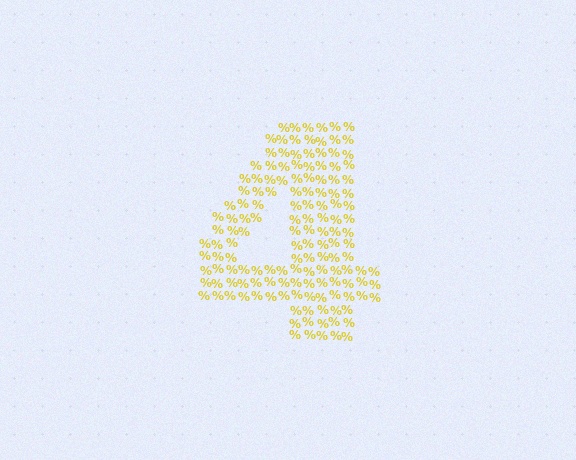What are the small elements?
The small elements are percent signs.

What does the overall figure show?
The overall figure shows the digit 4.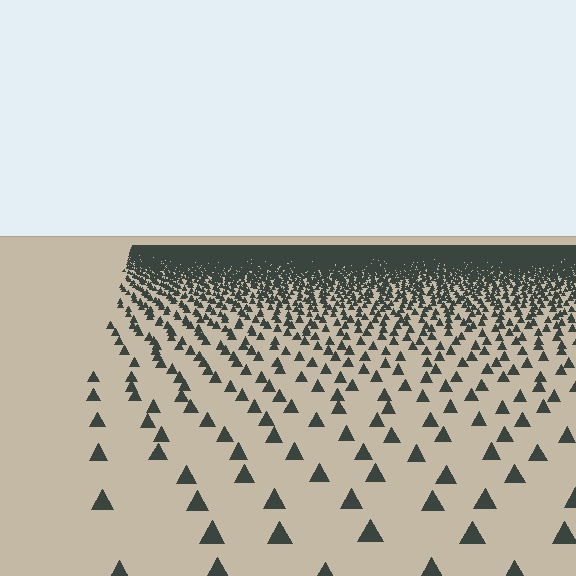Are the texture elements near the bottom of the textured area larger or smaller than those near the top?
Larger. Near the bottom, elements are closer to the viewer and appear at a bigger on-screen size.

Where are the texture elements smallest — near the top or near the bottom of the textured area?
Near the top.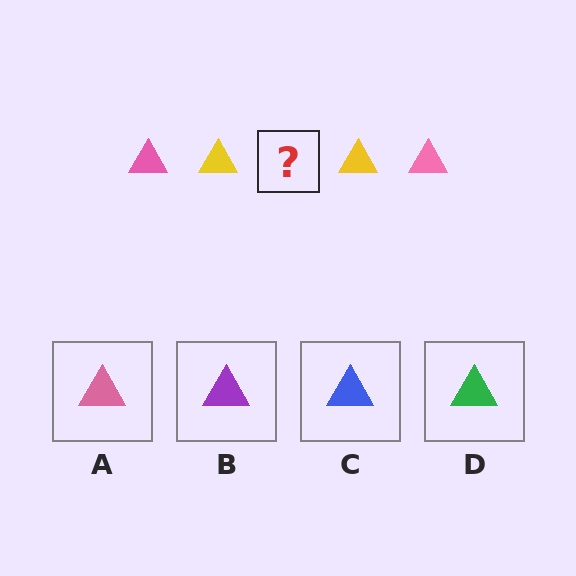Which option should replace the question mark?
Option A.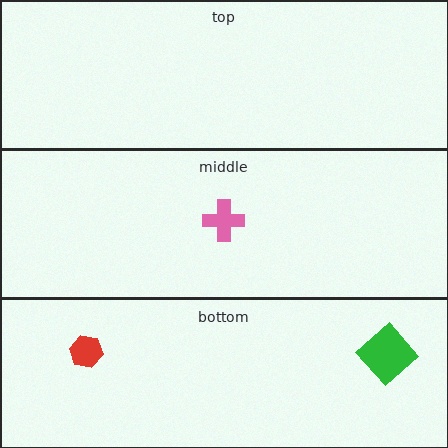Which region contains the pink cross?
The middle region.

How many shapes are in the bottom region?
2.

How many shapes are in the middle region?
1.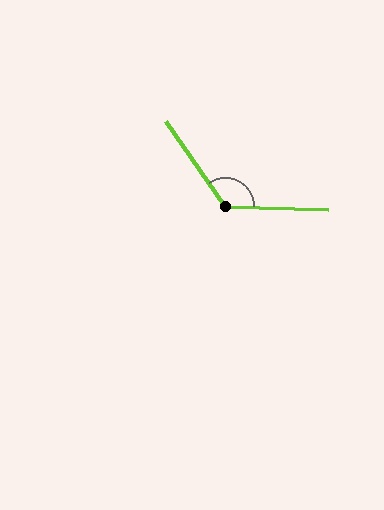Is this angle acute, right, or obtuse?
It is obtuse.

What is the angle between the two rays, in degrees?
Approximately 126 degrees.